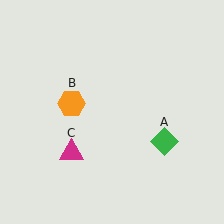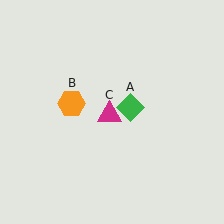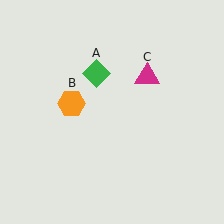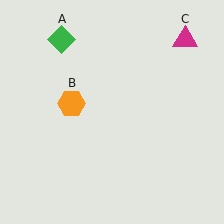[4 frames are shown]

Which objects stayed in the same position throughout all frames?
Orange hexagon (object B) remained stationary.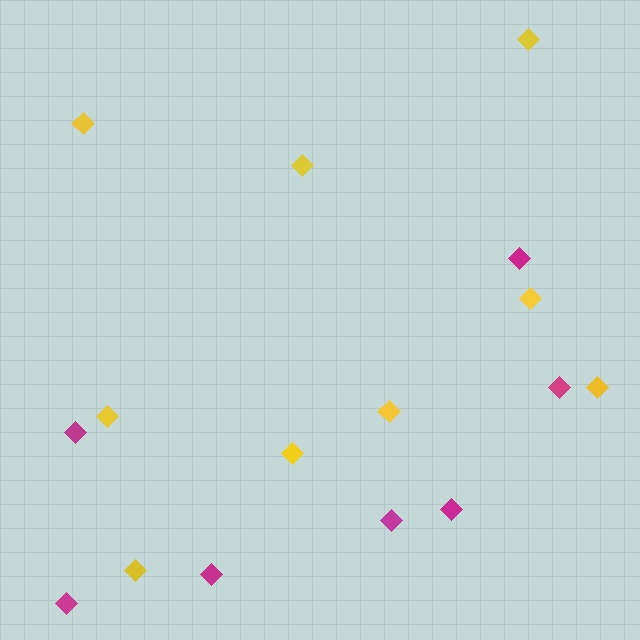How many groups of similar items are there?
There are 2 groups: one group of yellow diamonds (9) and one group of magenta diamonds (7).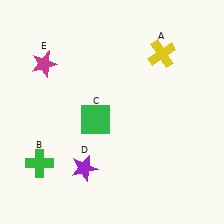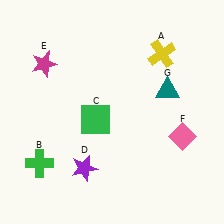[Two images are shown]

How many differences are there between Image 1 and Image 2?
There are 2 differences between the two images.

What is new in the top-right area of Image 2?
A teal triangle (G) was added in the top-right area of Image 2.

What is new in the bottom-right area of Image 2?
A pink diamond (F) was added in the bottom-right area of Image 2.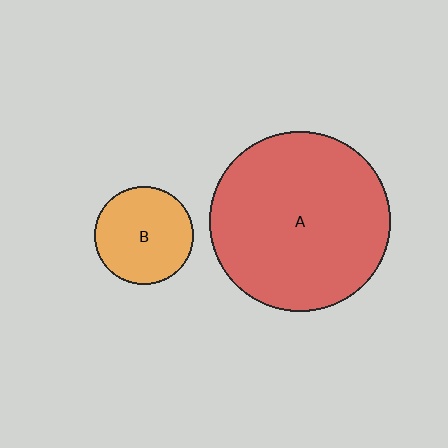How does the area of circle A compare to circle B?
Approximately 3.4 times.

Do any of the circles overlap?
No, none of the circles overlap.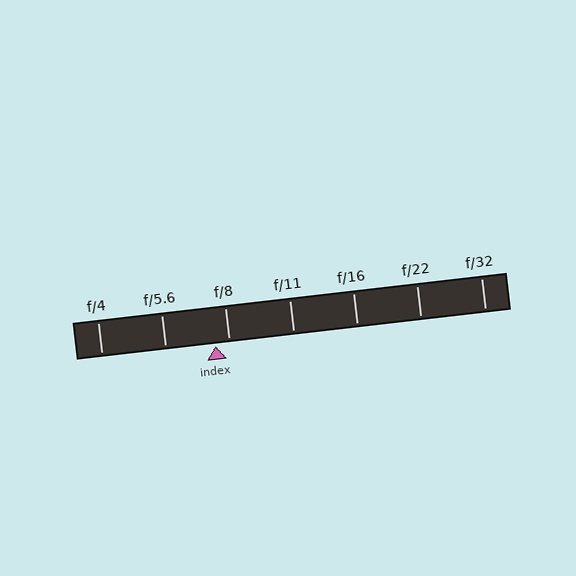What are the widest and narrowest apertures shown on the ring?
The widest aperture shown is f/4 and the narrowest is f/32.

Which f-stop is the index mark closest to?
The index mark is closest to f/8.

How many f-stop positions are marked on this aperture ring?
There are 7 f-stop positions marked.